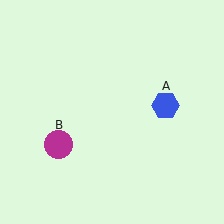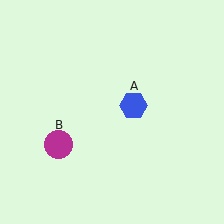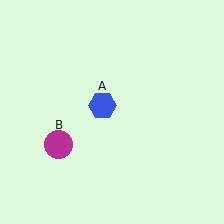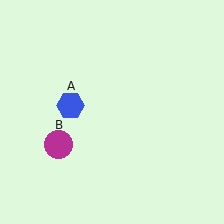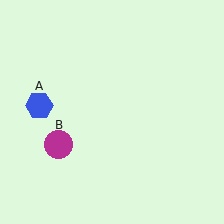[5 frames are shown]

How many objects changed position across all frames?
1 object changed position: blue hexagon (object A).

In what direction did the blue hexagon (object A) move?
The blue hexagon (object A) moved left.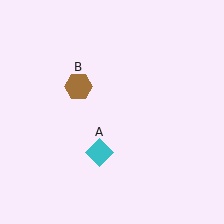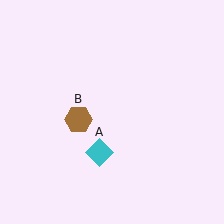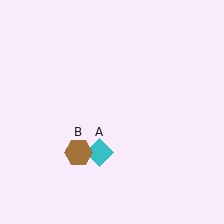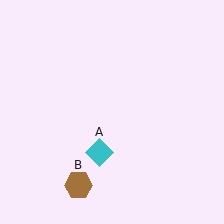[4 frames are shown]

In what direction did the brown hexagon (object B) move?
The brown hexagon (object B) moved down.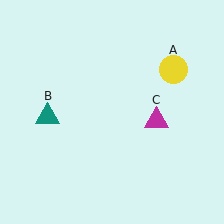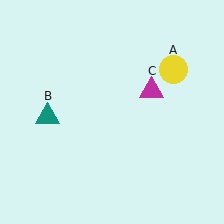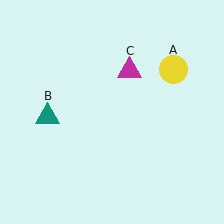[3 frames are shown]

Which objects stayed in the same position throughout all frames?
Yellow circle (object A) and teal triangle (object B) remained stationary.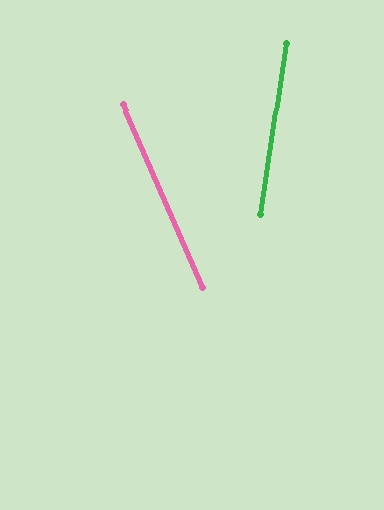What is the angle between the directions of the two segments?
Approximately 32 degrees.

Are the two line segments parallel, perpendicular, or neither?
Neither parallel nor perpendicular — they differ by about 32°.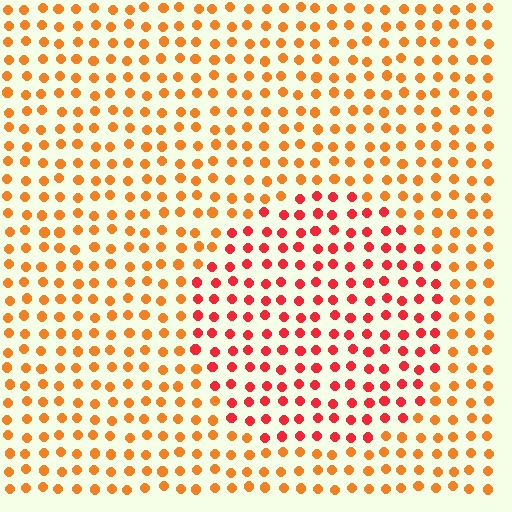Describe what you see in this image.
The image is filled with small orange elements in a uniform arrangement. A circle-shaped region is visible where the elements are tinted to a slightly different hue, forming a subtle color boundary.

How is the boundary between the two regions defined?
The boundary is defined purely by a slight shift in hue (about 32 degrees). Spacing, size, and orientation are identical on both sides.